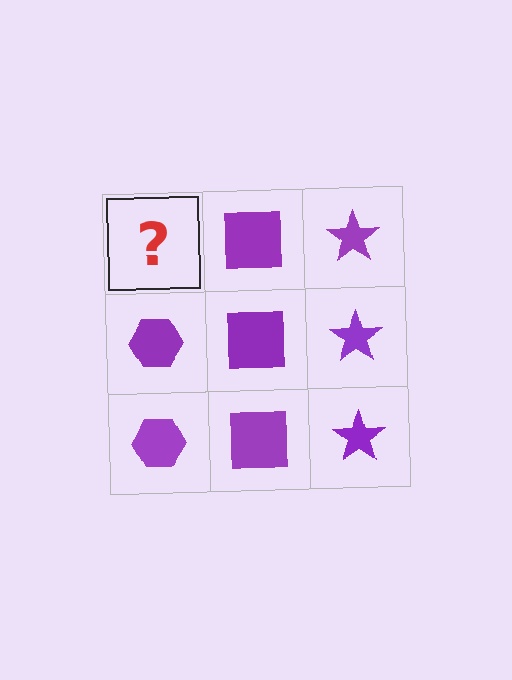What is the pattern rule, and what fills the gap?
The rule is that each column has a consistent shape. The gap should be filled with a purple hexagon.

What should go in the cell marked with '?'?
The missing cell should contain a purple hexagon.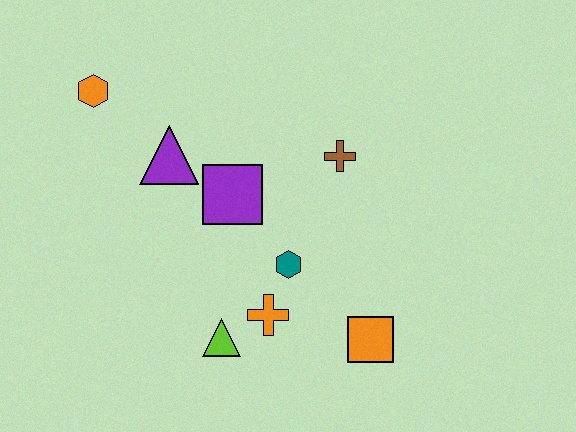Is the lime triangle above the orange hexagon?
No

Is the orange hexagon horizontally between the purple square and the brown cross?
No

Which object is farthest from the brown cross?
The orange hexagon is farthest from the brown cross.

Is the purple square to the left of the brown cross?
Yes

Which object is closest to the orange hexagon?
The purple triangle is closest to the orange hexagon.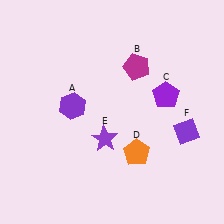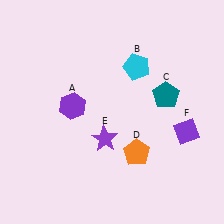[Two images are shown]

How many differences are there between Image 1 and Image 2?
There are 2 differences between the two images.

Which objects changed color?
B changed from magenta to cyan. C changed from purple to teal.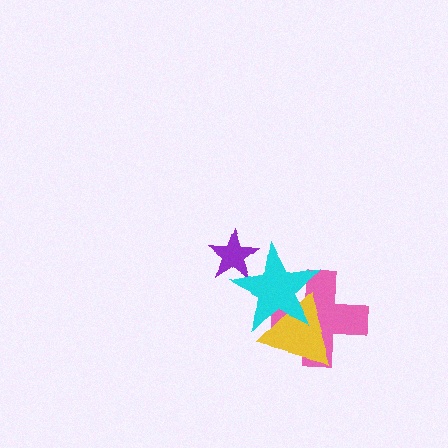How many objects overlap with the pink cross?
2 objects overlap with the pink cross.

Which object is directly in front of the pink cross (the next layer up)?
The yellow triangle is directly in front of the pink cross.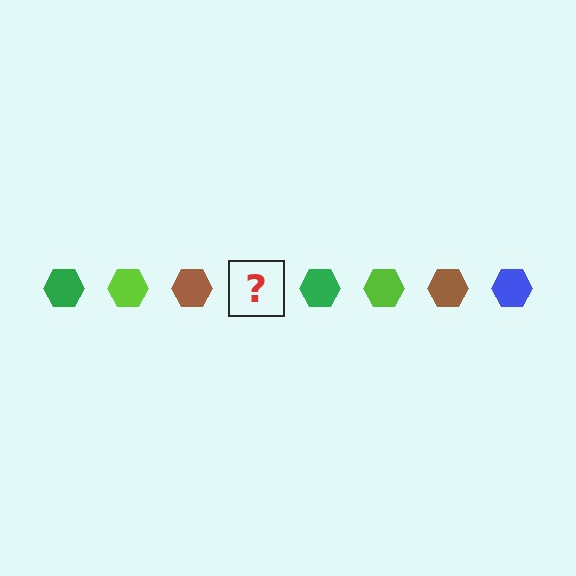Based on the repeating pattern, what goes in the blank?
The blank should be a blue hexagon.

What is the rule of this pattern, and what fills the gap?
The rule is that the pattern cycles through green, lime, brown, blue hexagons. The gap should be filled with a blue hexagon.